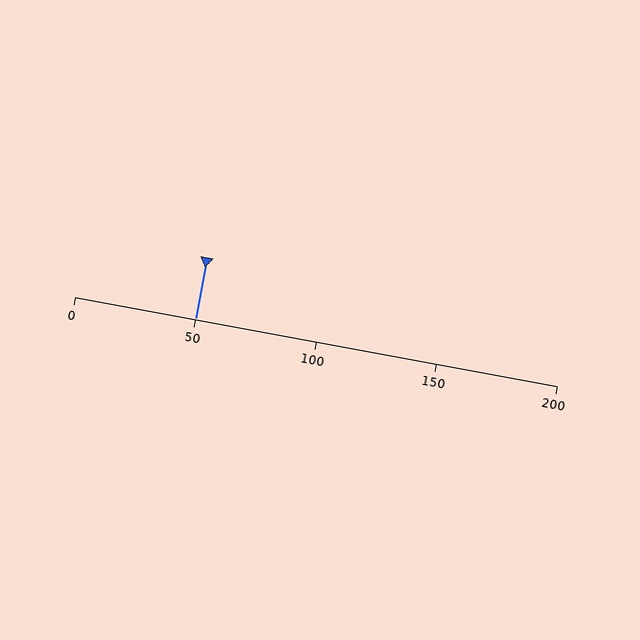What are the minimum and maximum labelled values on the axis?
The axis runs from 0 to 200.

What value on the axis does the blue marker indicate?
The marker indicates approximately 50.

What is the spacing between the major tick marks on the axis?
The major ticks are spaced 50 apart.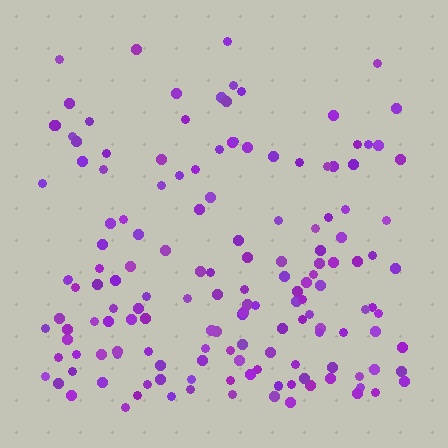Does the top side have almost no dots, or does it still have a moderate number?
Still a moderate number, just noticeably fewer than the bottom.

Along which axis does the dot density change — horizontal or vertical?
Vertical.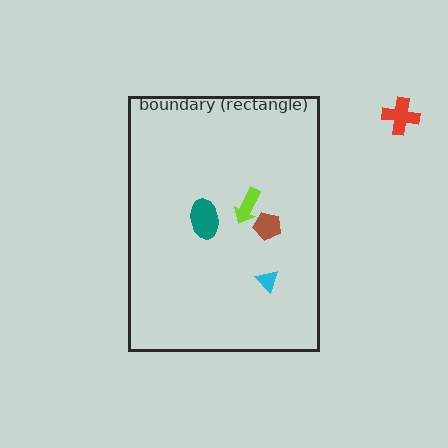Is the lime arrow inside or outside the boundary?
Inside.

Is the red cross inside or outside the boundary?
Outside.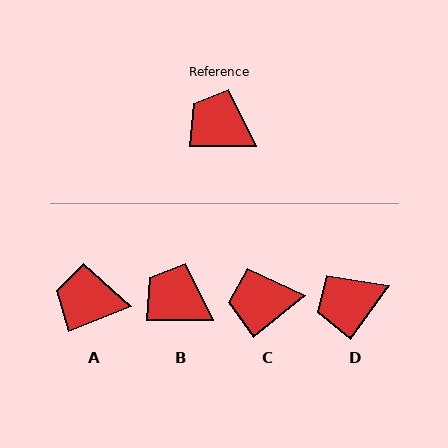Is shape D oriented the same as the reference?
No, it is off by about 55 degrees.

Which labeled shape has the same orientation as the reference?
B.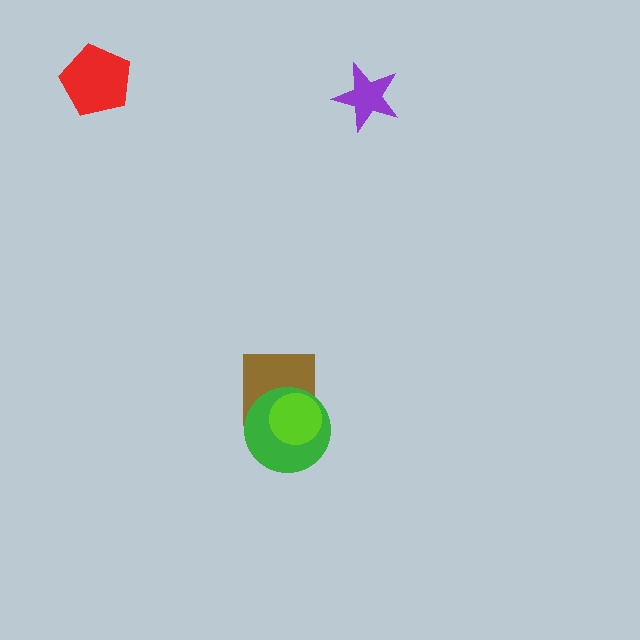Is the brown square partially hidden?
Yes, it is partially covered by another shape.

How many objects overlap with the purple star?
0 objects overlap with the purple star.